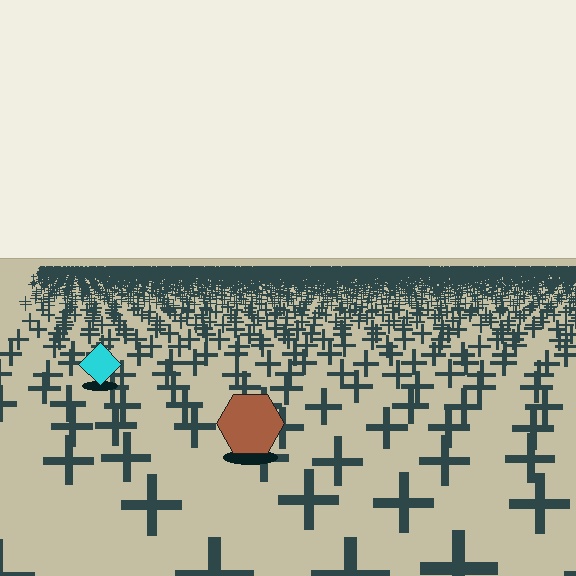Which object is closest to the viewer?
The brown hexagon is closest. The texture marks near it are larger and more spread out.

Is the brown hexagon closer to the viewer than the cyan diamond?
Yes. The brown hexagon is closer — you can tell from the texture gradient: the ground texture is coarser near it.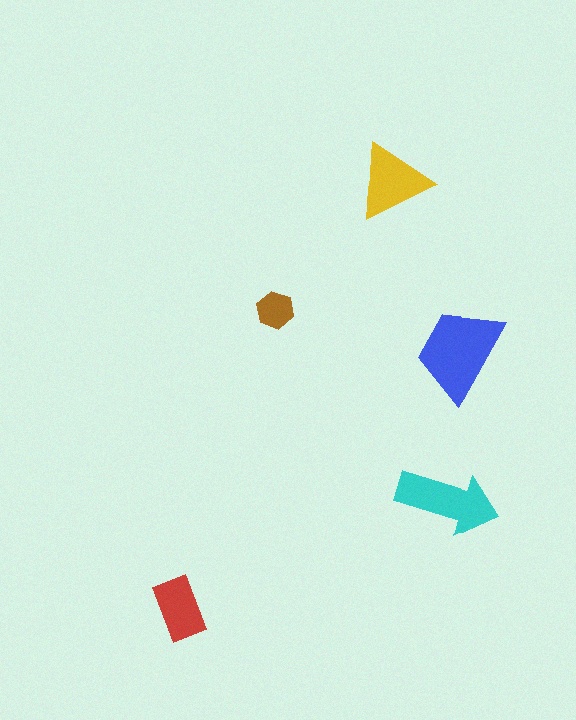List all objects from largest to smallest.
The blue trapezoid, the cyan arrow, the yellow triangle, the red rectangle, the brown hexagon.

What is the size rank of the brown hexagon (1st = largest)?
5th.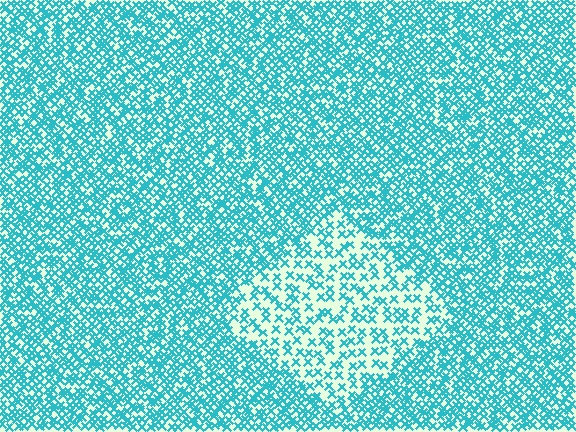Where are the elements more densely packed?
The elements are more densely packed outside the diamond boundary.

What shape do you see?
I see a diamond.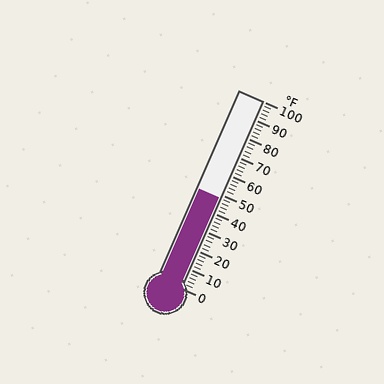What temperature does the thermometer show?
The thermometer shows approximately 48°F.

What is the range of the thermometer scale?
The thermometer scale ranges from 0°F to 100°F.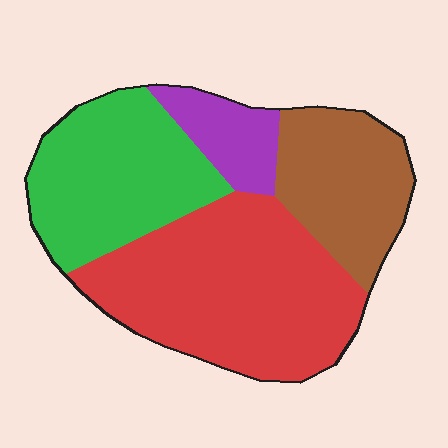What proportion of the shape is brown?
Brown takes up about one fifth (1/5) of the shape.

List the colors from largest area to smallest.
From largest to smallest: red, green, brown, purple.